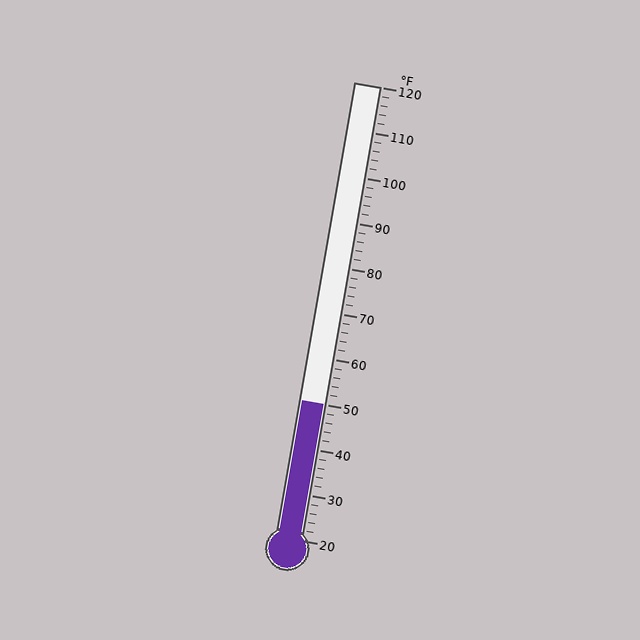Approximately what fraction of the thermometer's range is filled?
The thermometer is filled to approximately 30% of its range.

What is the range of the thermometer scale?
The thermometer scale ranges from 20°F to 120°F.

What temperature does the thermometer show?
The thermometer shows approximately 50°F.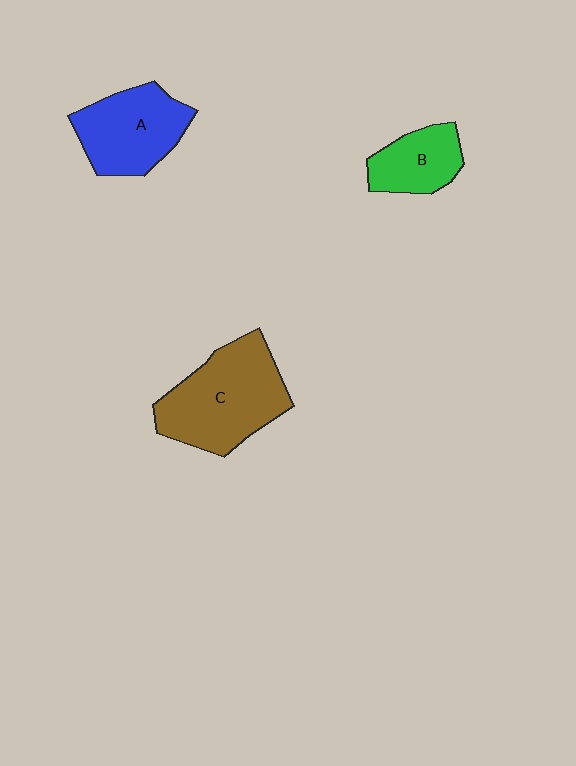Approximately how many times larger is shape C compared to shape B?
Approximately 2.0 times.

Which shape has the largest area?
Shape C (brown).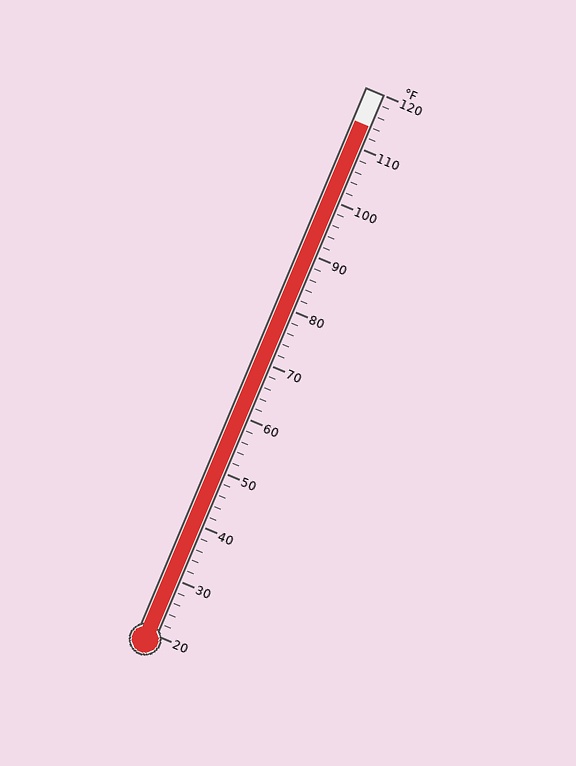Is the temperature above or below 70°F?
The temperature is above 70°F.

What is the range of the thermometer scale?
The thermometer scale ranges from 20°F to 120°F.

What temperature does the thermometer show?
The thermometer shows approximately 114°F.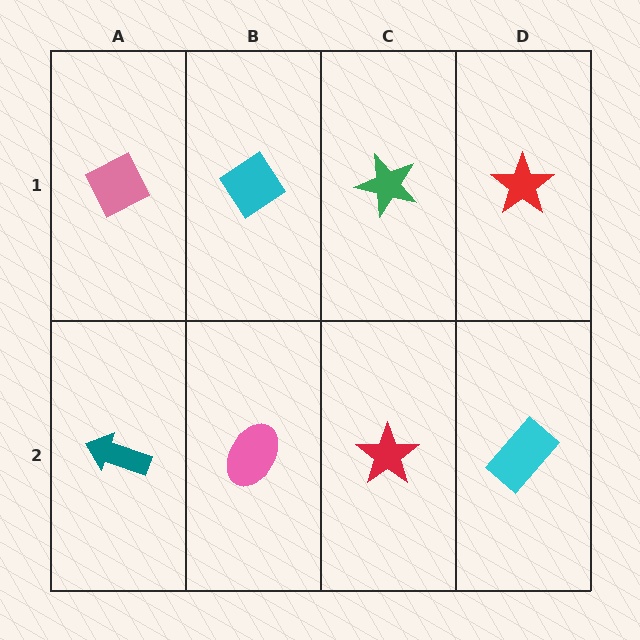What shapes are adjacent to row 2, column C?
A green star (row 1, column C), a pink ellipse (row 2, column B), a cyan rectangle (row 2, column D).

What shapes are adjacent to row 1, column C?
A red star (row 2, column C), a cyan diamond (row 1, column B), a red star (row 1, column D).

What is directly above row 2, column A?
A pink diamond.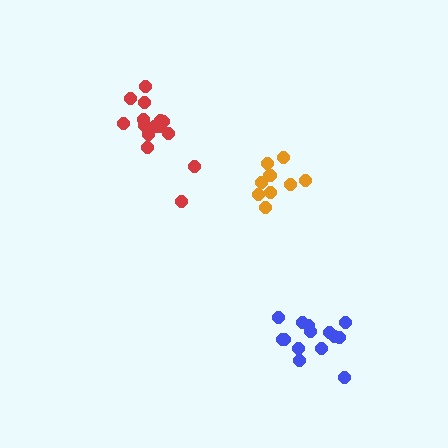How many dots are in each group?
Group 1: 10 dots, Group 2: 14 dots, Group 3: 15 dots (39 total).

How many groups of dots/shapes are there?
There are 3 groups.